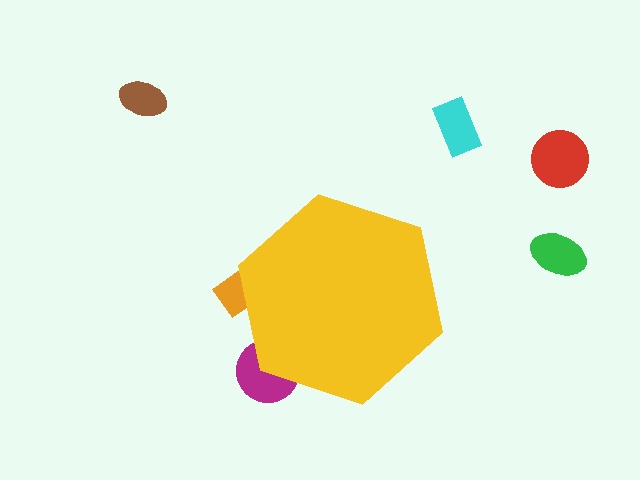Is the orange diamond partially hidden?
Yes, the orange diamond is partially hidden behind the yellow hexagon.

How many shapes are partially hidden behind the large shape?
2 shapes are partially hidden.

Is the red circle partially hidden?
No, the red circle is fully visible.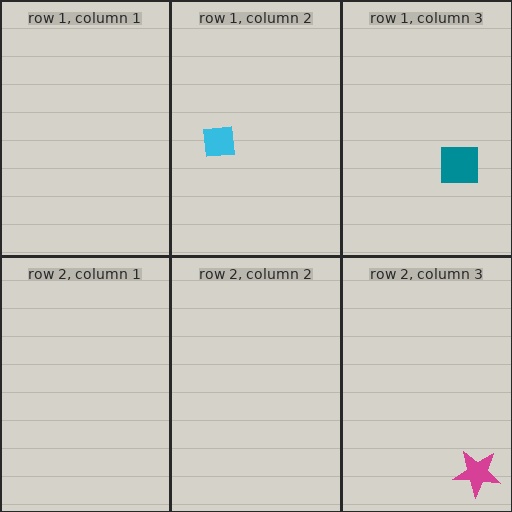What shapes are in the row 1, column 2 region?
The cyan square.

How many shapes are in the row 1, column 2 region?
1.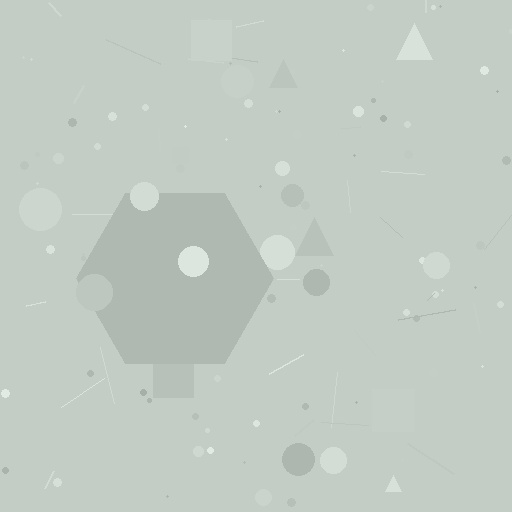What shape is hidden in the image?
A hexagon is hidden in the image.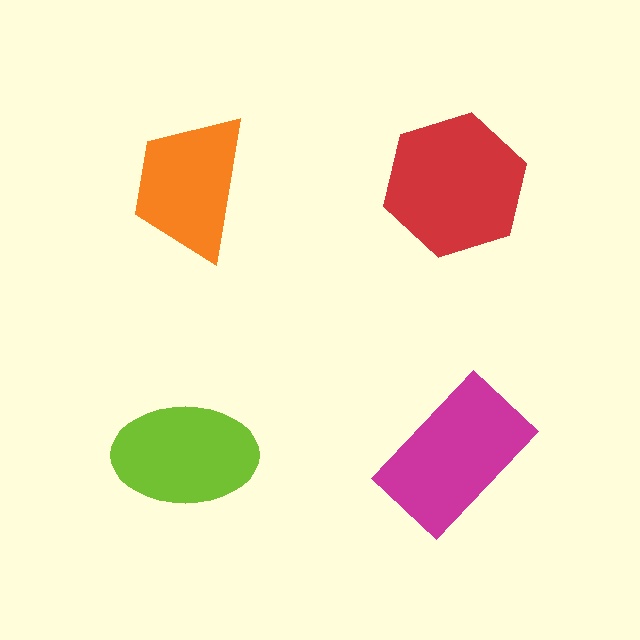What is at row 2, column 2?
A magenta rectangle.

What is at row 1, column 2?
A red hexagon.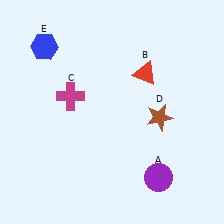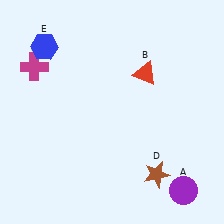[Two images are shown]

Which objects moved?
The objects that moved are: the purple circle (A), the magenta cross (C), the brown star (D).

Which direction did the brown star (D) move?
The brown star (D) moved down.